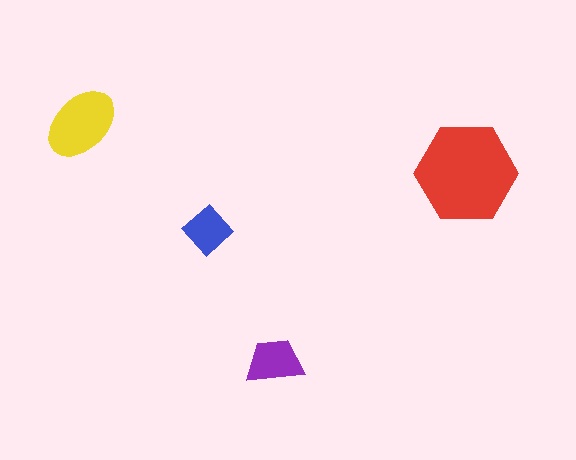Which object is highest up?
The yellow ellipse is topmost.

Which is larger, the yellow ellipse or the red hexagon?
The red hexagon.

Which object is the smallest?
The blue diamond.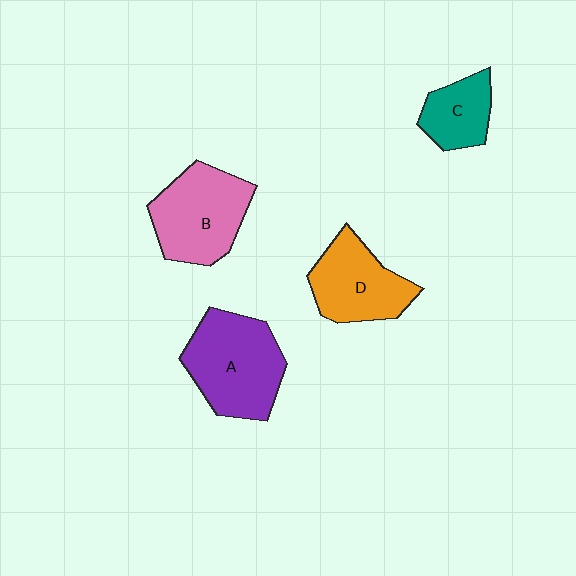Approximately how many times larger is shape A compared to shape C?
Approximately 1.9 times.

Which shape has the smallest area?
Shape C (teal).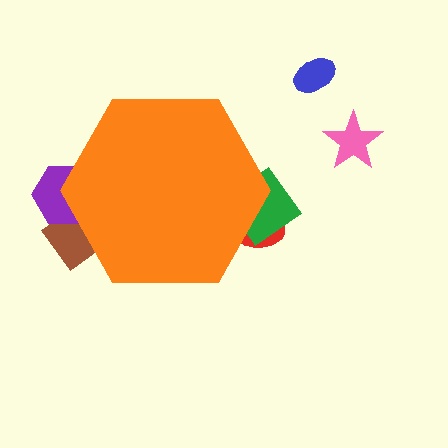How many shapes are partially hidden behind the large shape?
4 shapes are partially hidden.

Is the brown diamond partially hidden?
Yes, the brown diamond is partially hidden behind the orange hexagon.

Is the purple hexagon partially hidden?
Yes, the purple hexagon is partially hidden behind the orange hexagon.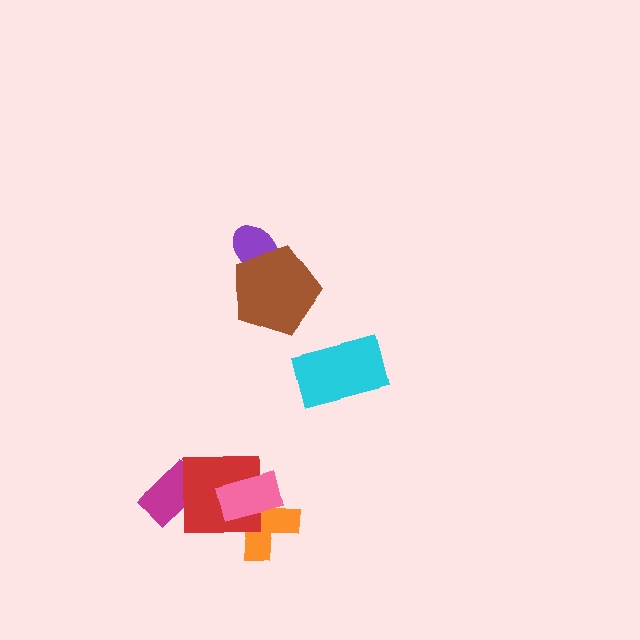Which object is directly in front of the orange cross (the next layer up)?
The red square is directly in front of the orange cross.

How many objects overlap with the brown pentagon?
1 object overlaps with the brown pentagon.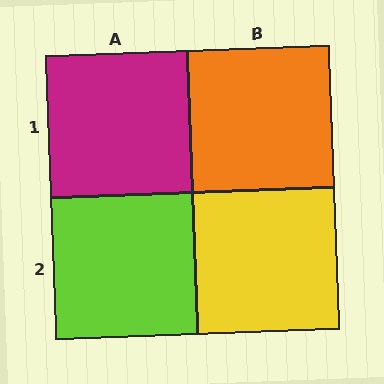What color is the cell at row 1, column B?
Orange.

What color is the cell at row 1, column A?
Magenta.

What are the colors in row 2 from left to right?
Lime, yellow.